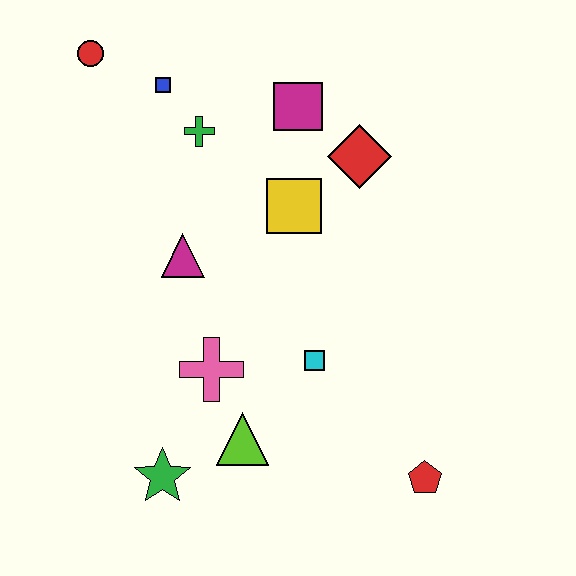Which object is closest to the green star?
The lime triangle is closest to the green star.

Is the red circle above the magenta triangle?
Yes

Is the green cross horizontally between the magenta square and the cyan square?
No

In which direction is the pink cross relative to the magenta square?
The pink cross is below the magenta square.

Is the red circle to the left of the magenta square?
Yes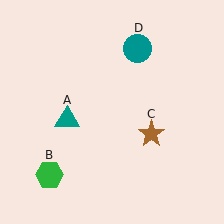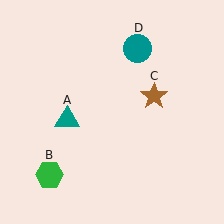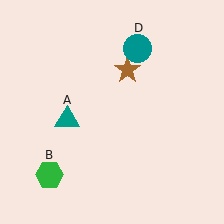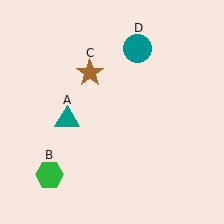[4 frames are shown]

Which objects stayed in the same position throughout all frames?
Teal triangle (object A) and green hexagon (object B) and teal circle (object D) remained stationary.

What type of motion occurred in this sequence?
The brown star (object C) rotated counterclockwise around the center of the scene.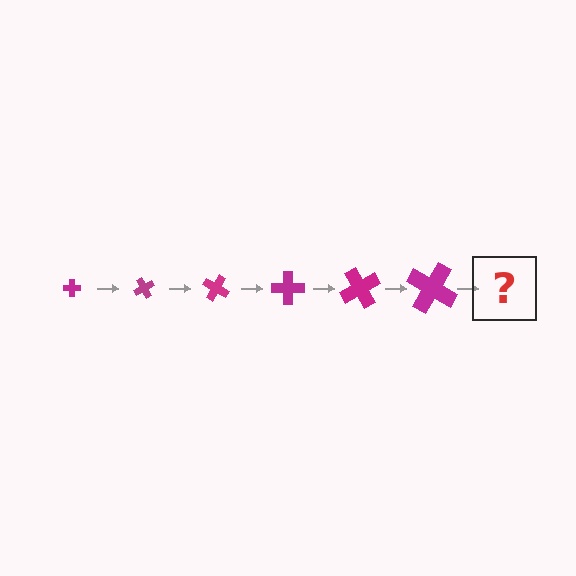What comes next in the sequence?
The next element should be a cross, larger than the previous one and rotated 360 degrees from the start.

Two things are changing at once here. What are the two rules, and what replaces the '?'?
The two rules are that the cross grows larger each step and it rotates 60 degrees each step. The '?' should be a cross, larger than the previous one and rotated 360 degrees from the start.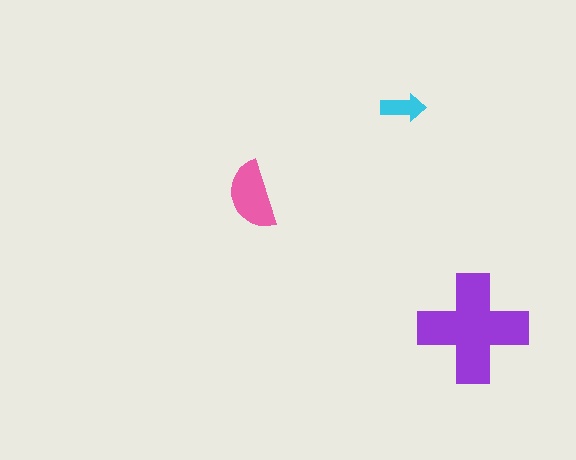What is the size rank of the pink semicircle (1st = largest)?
2nd.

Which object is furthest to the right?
The purple cross is rightmost.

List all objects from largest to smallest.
The purple cross, the pink semicircle, the cyan arrow.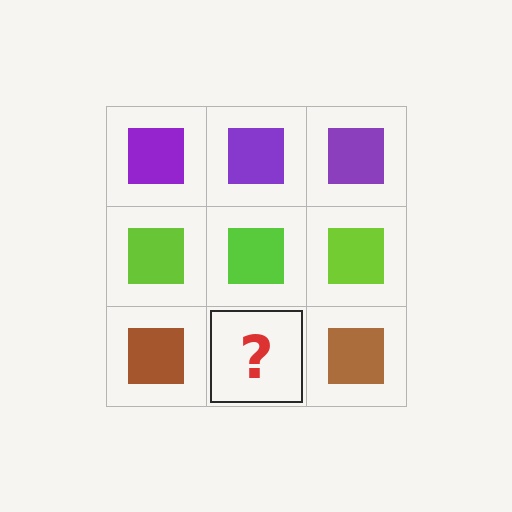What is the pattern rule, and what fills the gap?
The rule is that each row has a consistent color. The gap should be filled with a brown square.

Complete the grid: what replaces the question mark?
The question mark should be replaced with a brown square.